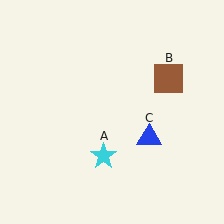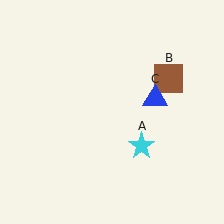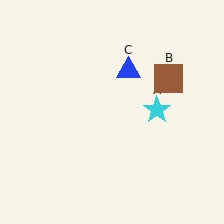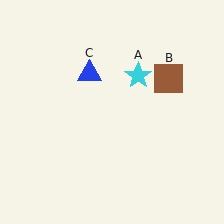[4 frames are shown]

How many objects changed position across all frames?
2 objects changed position: cyan star (object A), blue triangle (object C).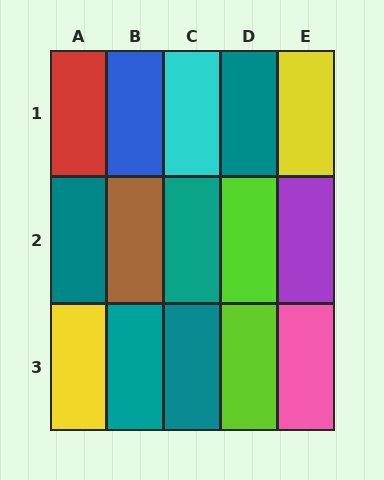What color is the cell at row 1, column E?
Yellow.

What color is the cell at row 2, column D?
Lime.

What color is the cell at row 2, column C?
Teal.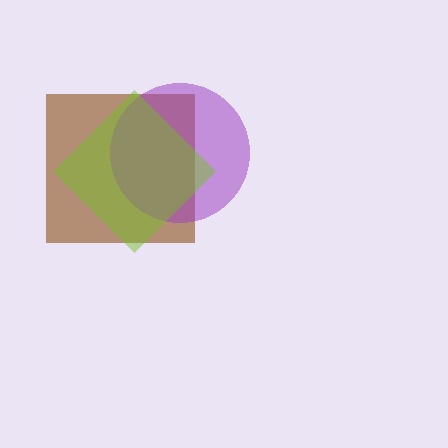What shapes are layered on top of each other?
The layered shapes are: a brown square, a purple circle, a lime diamond.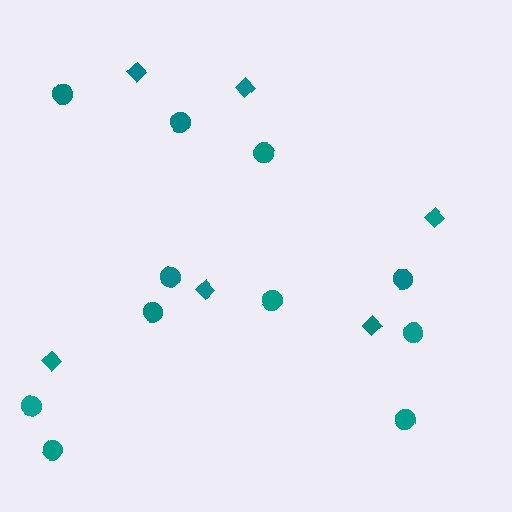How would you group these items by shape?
There are 2 groups: one group of diamonds (6) and one group of circles (11).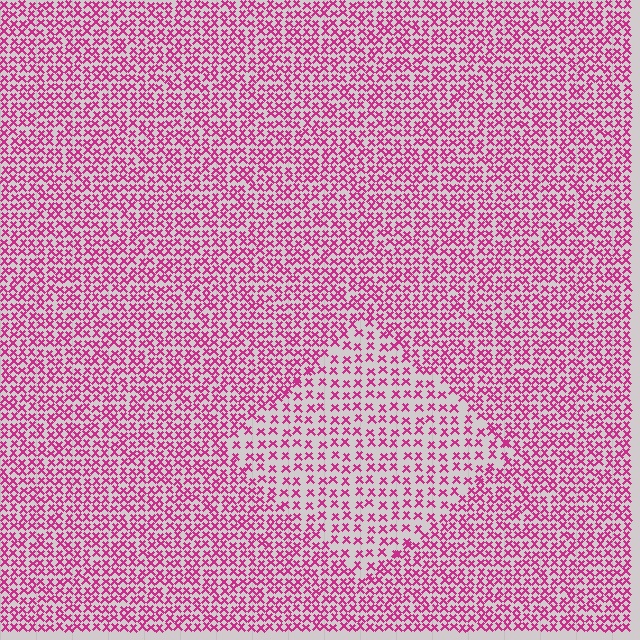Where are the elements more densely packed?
The elements are more densely packed outside the diamond boundary.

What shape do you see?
I see a diamond.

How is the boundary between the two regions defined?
The boundary is defined by a change in element density (approximately 1.8x ratio). All elements are the same color, size, and shape.